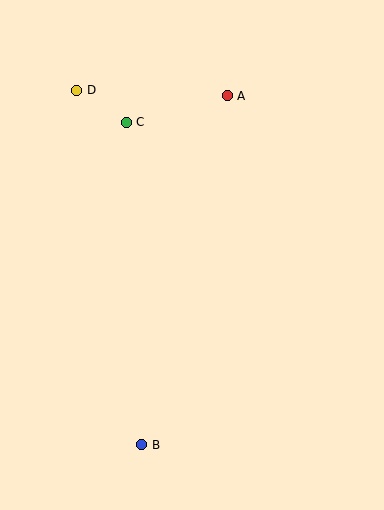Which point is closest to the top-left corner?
Point D is closest to the top-left corner.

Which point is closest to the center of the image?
Point C at (126, 122) is closest to the center.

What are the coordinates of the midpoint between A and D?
The midpoint between A and D is at (152, 93).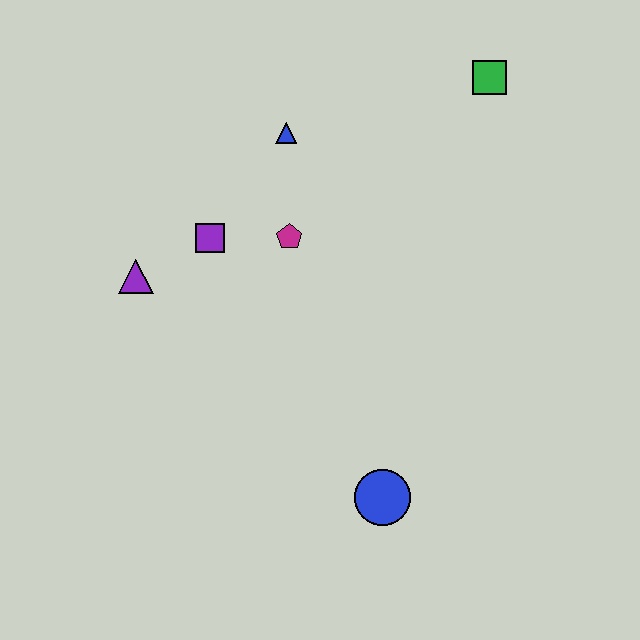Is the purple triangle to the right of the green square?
No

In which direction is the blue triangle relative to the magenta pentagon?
The blue triangle is above the magenta pentagon.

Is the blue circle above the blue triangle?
No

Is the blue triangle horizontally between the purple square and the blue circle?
Yes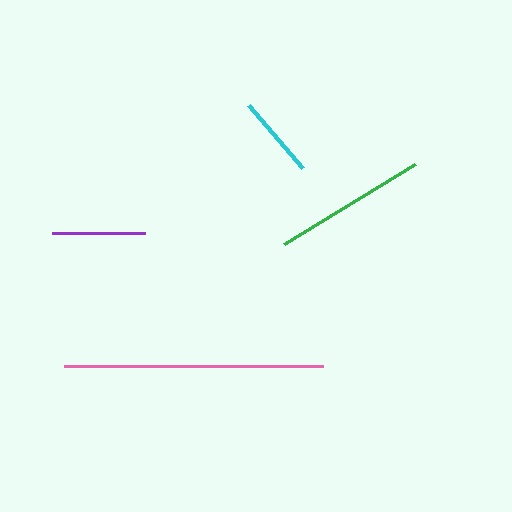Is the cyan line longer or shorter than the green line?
The green line is longer than the cyan line.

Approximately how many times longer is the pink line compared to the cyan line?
The pink line is approximately 3.1 times the length of the cyan line.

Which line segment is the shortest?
The cyan line is the shortest at approximately 83 pixels.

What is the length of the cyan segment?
The cyan segment is approximately 83 pixels long.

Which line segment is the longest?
The pink line is the longest at approximately 259 pixels.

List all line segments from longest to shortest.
From longest to shortest: pink, green, purple, cyan.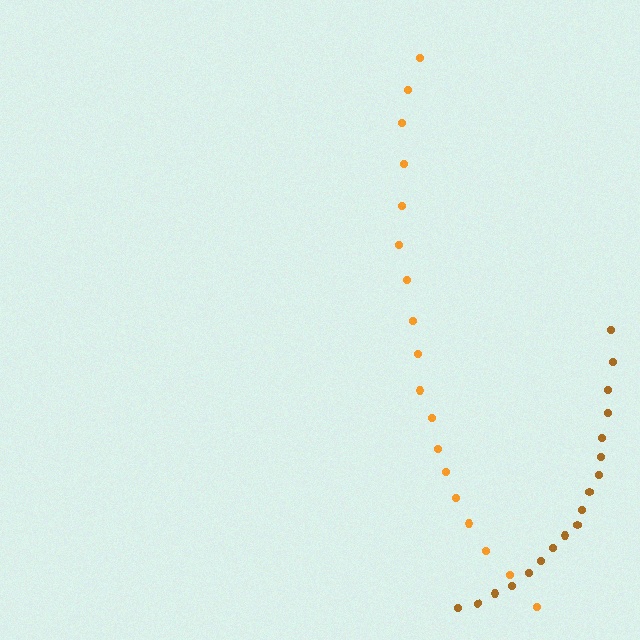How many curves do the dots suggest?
There are 2 distinct paths.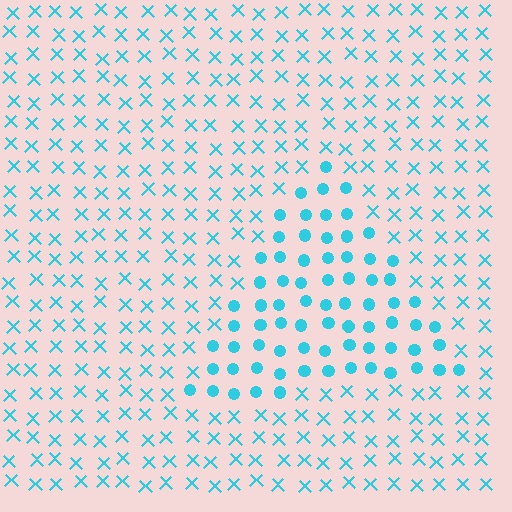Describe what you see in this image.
The image is filled with small cyan elements arranged in a uniform grid. A triangle-shaped region contains circles, while the surrounding area contains X marks. The boundary is defined purely by the change in element shape.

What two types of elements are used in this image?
The image uses circles inside the triangle region and X marks outside it.